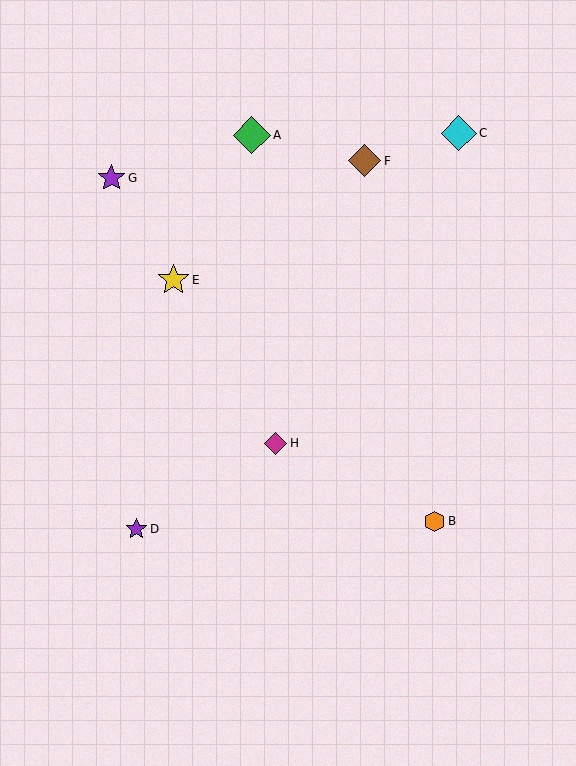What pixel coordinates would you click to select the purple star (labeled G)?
Click at (111, 178) to select the purple star G.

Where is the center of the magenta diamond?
The center of the magenta diamond is at (276, 444).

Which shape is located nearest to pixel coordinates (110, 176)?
The purple star (labeled G) at (111, 178) is nearest to that location.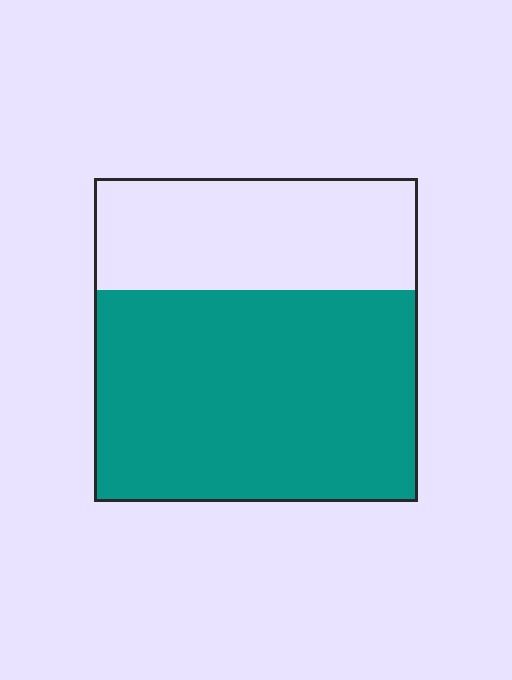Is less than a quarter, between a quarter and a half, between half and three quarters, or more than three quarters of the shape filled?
Between half and three quarters.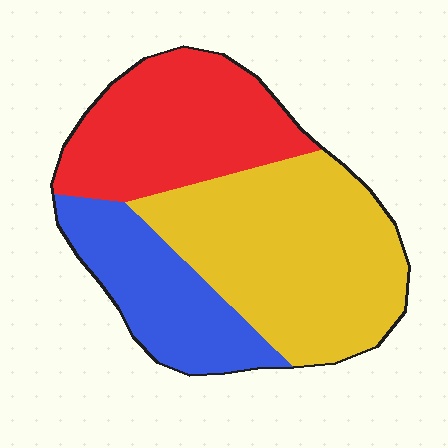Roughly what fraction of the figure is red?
Red covers around 30% of the figure.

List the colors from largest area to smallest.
From largest to smallest: yellow, red, blue.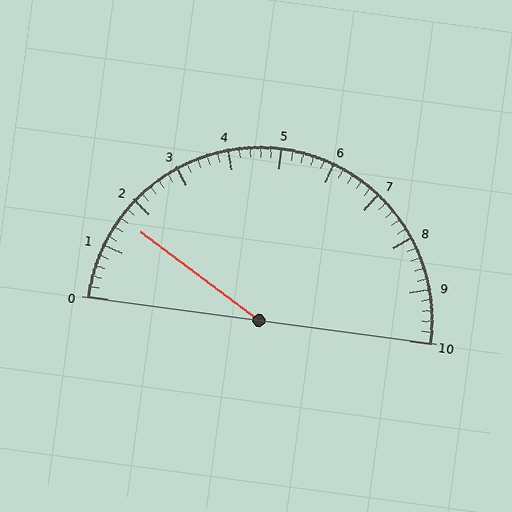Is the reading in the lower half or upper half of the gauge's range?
The reading is in the lower half of the range (0 to 10).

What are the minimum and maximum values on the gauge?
The gauge ranges from 0 to 10.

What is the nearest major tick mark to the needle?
The nearest major tick mark is 2.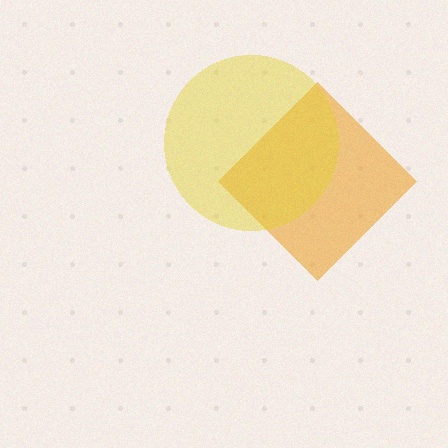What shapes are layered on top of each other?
The layered shapes are: an orange diamond, a yellow circle.